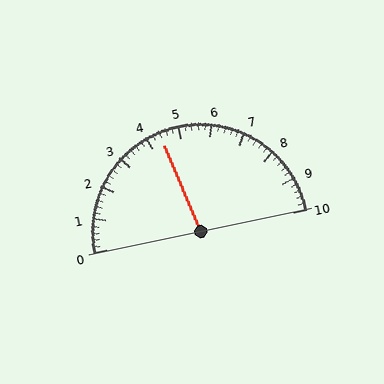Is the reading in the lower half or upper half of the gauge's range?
The reading is in the lower half of the range (0 to 10).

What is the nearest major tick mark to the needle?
The nearest major tick mark is 4.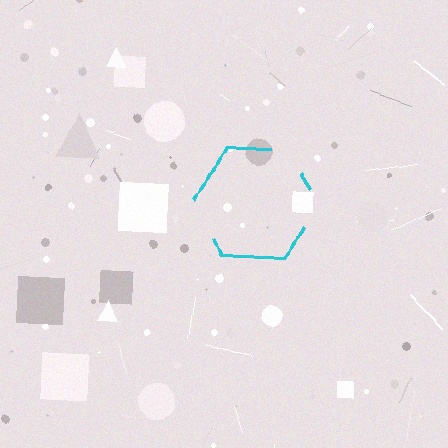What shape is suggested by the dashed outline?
The dashed outline suggests a hexagon.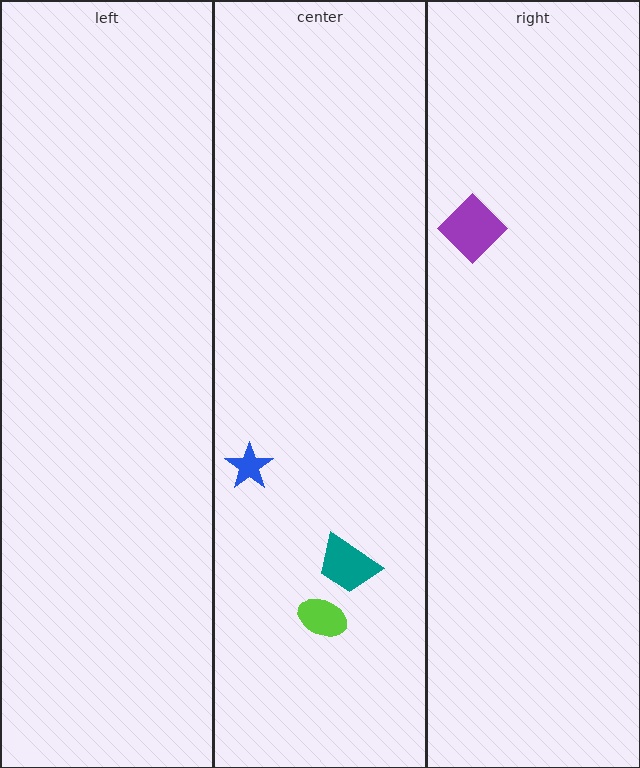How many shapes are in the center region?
3.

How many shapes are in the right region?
1.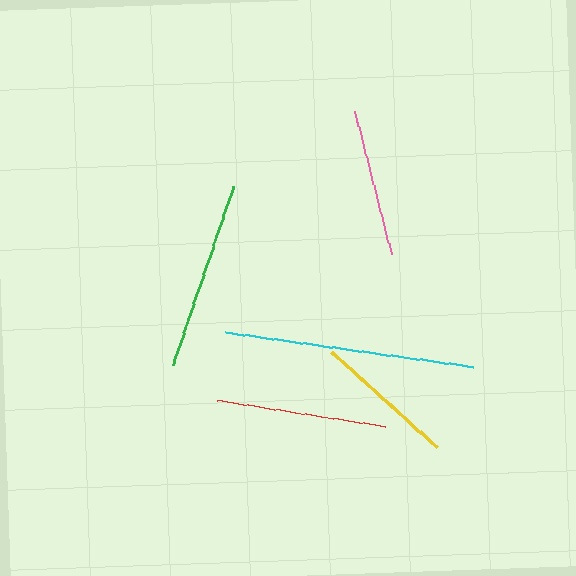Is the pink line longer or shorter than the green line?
The green line is longer than the pink line.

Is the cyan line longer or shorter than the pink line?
The cyan line is longer than the pink line.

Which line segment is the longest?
The cyan line is the longest at approximately 250 pixels.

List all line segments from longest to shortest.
From longest to shortest: cyan, green, red, pink, yellow.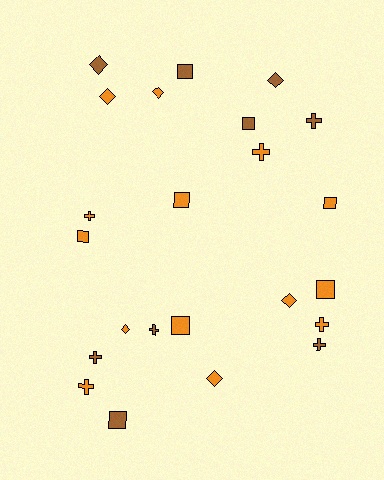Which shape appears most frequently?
Cross, with 8 objects.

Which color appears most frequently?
Orange, with 14 objects.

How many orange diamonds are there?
There are 5 orange diamonds.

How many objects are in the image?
There are 23 objects.